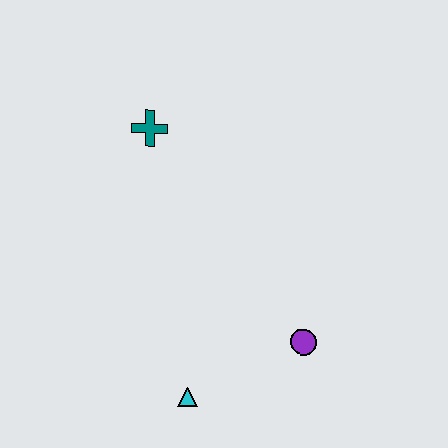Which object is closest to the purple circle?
The cyan triangle is closest to the purple circle.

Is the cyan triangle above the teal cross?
No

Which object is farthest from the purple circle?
The teal cross is farthest from the purple circle.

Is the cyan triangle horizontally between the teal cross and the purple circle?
Yes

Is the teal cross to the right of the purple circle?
No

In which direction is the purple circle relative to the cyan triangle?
The purple circle is to the right of the cyan triangle.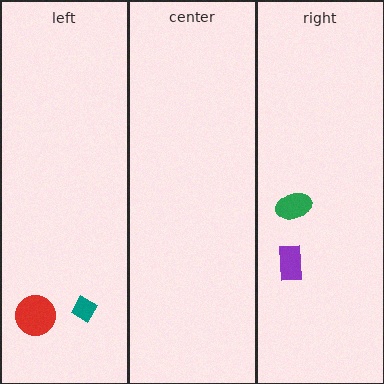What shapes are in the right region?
The purple rectangle, the green ellipse.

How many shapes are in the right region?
2.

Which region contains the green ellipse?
The right region.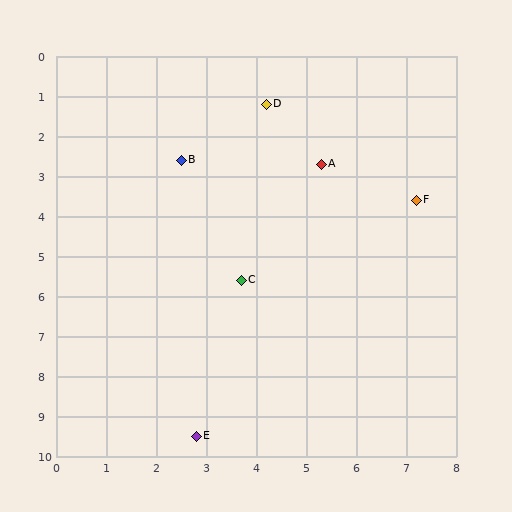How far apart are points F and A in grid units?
Points F and A are about 2.1 grid units apart.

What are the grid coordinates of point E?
Point E is at approximately (2.8, 9.5).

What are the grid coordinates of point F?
Point F is at approximately (7.2, 3.6).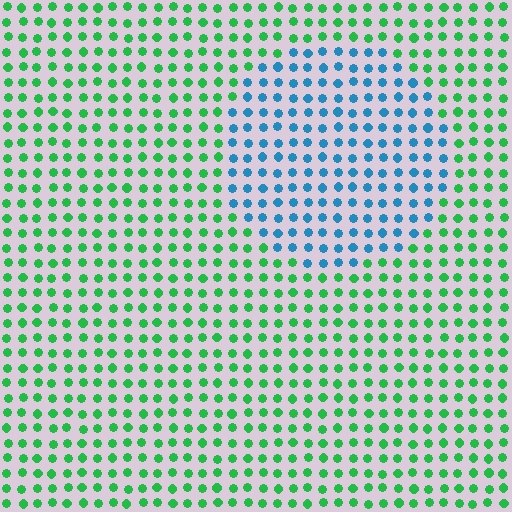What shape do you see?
I see a circle.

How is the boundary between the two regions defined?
The boundary is defined purely by a slight shift in hue (about 65 degrees). Spacing, size, and orientation are identical on both sides.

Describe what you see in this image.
The image is filled with small green elements in a uniform arrangement. A circle-shaped region is visible where the elements are tinted to a slightly different hue, forming a subtle color boundary.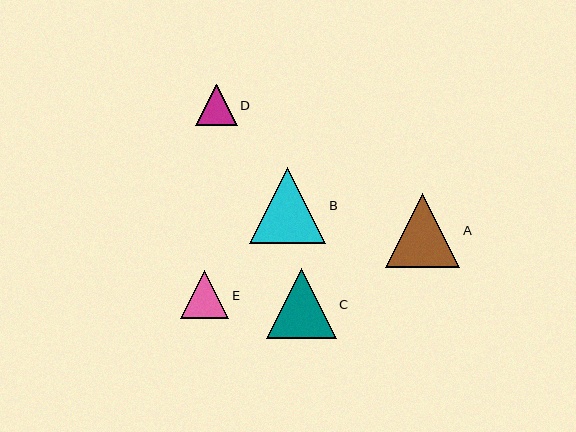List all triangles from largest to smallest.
From largest to smallest: B, A, C, E, D.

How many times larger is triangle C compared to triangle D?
Triangle C is approximately 1.7 times the size of triangle D.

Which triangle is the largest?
Triangle B is the largest with a size of approximately 76 pixels.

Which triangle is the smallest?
Triangle D is the smallest with a size of approximately 41 pixels.